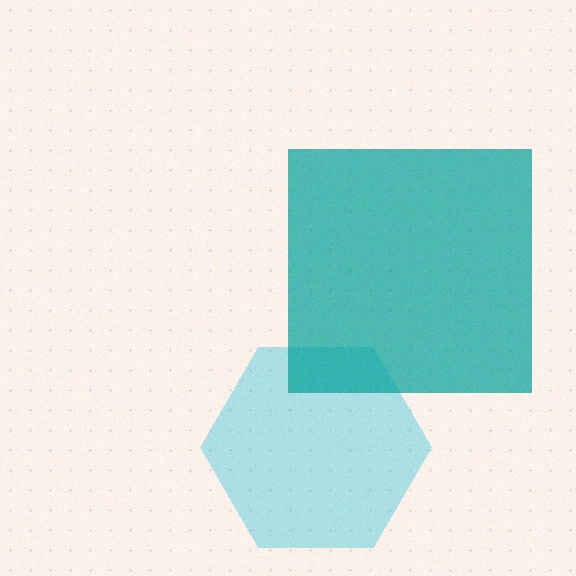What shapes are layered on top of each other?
The layered shapes are: a cyan hexagon, a teal square.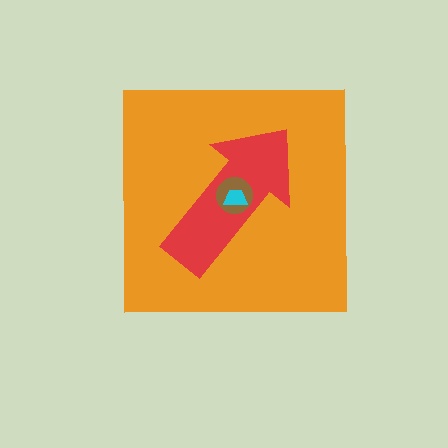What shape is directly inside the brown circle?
The cyan trapezoid.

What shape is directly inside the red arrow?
The brown circle.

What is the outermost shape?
The orange square.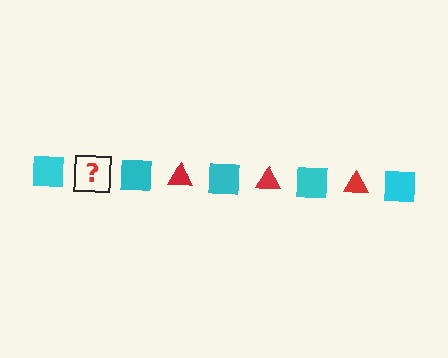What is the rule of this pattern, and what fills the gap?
The rule is that the pattern alternates between cyan square and red triangle. The gap should be filled with a red triangle.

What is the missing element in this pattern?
The missing element is a red triangle.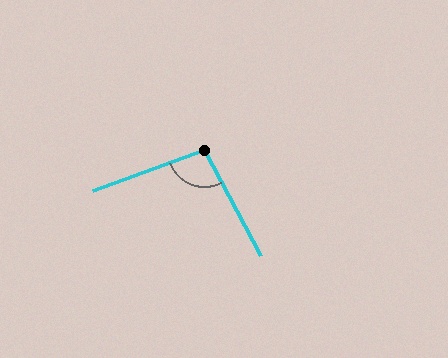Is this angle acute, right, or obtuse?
It is obtuse.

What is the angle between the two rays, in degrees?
Approximately 98 degrees.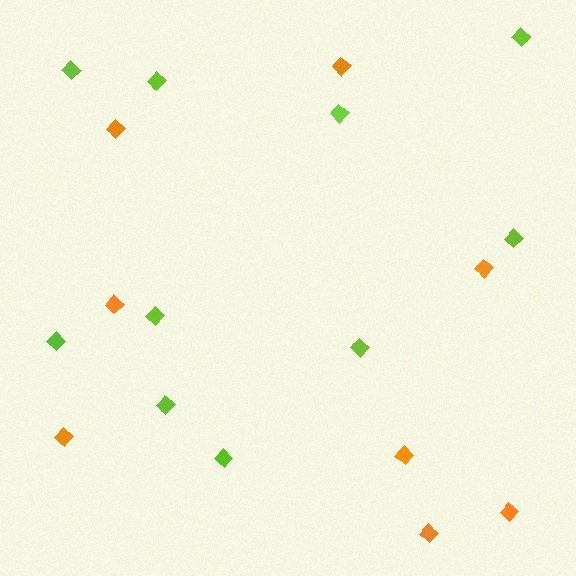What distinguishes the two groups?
There are 2 groups: one group of orange diamonds (8) and one group of lime diamonds (10).